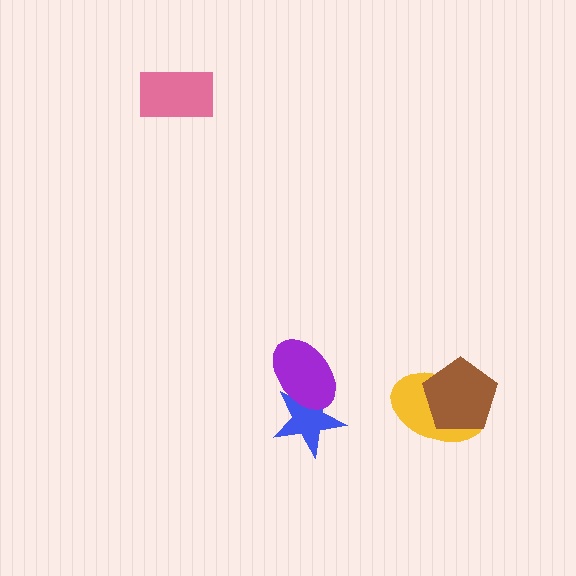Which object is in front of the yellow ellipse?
The brown pentagon is in front of the yellow ellipse.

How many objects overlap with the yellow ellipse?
1 object overlaps with the yellow ellipse.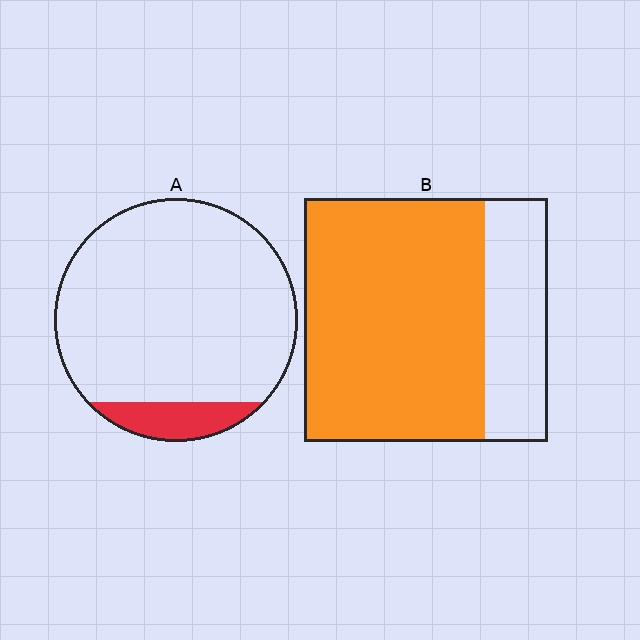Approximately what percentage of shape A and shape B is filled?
A is approximately 10% and B is approximately 75%.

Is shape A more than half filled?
No.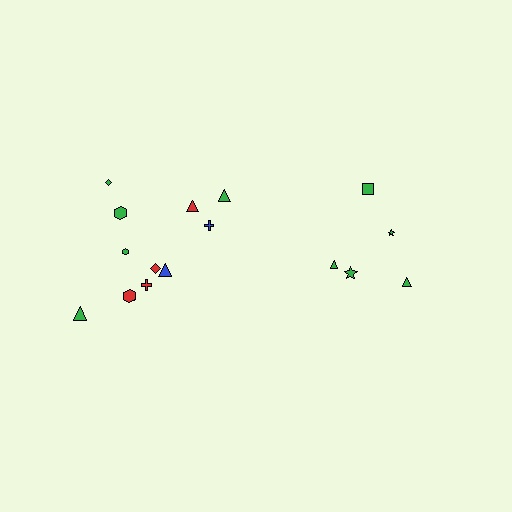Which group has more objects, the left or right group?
The left group.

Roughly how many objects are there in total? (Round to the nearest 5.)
Roughly 15 objects in total.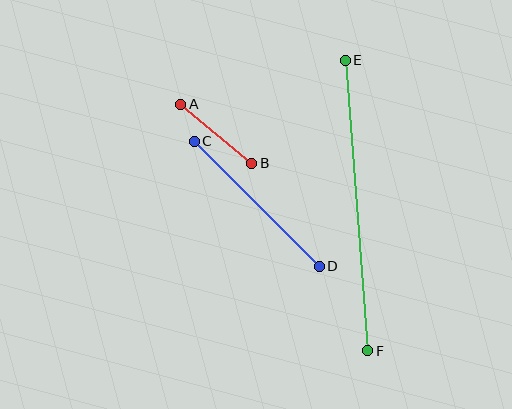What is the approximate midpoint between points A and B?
The midpoint is at approximately (216, 134) pixels.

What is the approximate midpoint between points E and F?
The midpoint is at approximately (356, 205) pixels.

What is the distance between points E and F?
The distance is approximately 291 pixels.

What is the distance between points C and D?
The distance is approximately 177 pixels.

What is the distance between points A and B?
The distance is approximately 92 pixels.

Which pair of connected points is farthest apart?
Points E and F are farthest apart.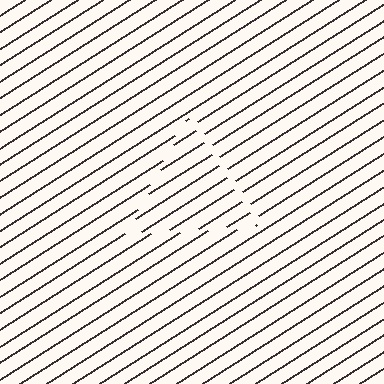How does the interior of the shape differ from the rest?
The interior of the shape contains the same grating, shifted by half a period — the contour is defined by the phase discontinuity where line-ends from the inner and outer gratings abut.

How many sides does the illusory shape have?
3 sides — the line-ends trace a triangle.